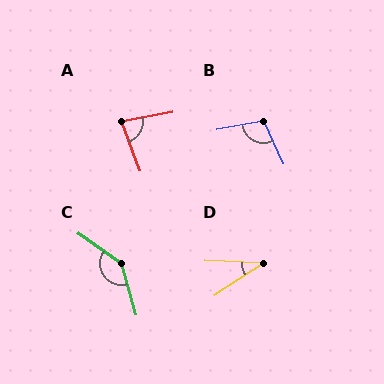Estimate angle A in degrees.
Approximately 81 degrees.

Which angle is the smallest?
D, at approximately 36 degrees.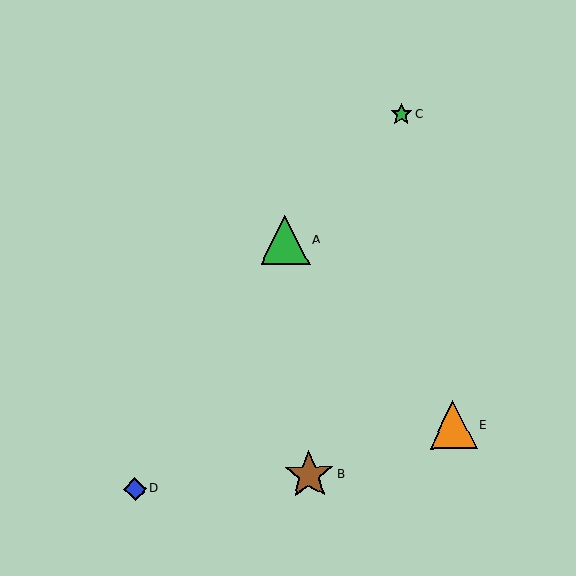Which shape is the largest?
The green triangle (labeled A) is the largest.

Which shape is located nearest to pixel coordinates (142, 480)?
The blue diamond (labeled D) at (135, 489) is nearest to that location.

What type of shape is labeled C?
Shape C is a green star.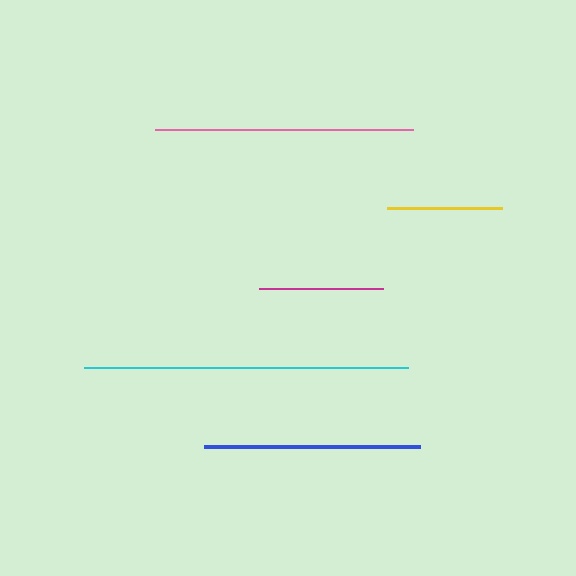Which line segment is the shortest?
The yellow line is the shortest at approximately 114 pixels.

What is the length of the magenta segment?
The magenta segment is approximately 124 pixels long.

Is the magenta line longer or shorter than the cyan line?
The cyan line is longer than the magenta line.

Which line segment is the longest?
The cyan line is the longest at approximately 324 pixels.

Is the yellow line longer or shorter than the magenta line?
The magenta line is longer than the yellow line.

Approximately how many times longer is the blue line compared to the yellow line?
The blue line is approximately 1.9 times the length of the yellow line.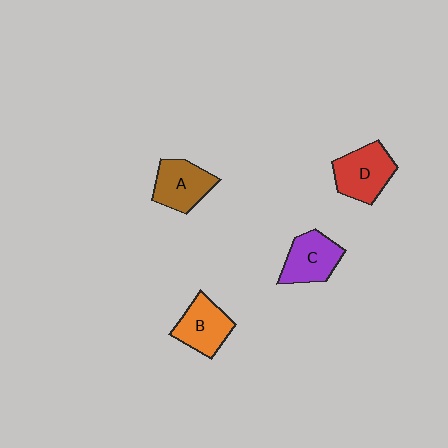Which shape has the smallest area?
Shape B (orange).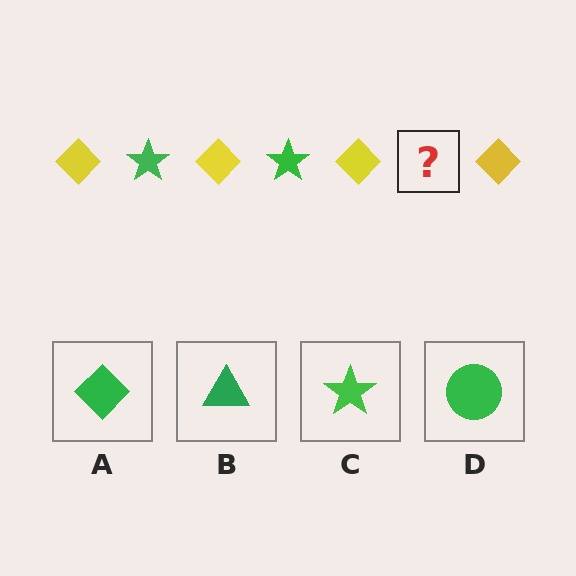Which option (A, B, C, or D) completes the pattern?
C.